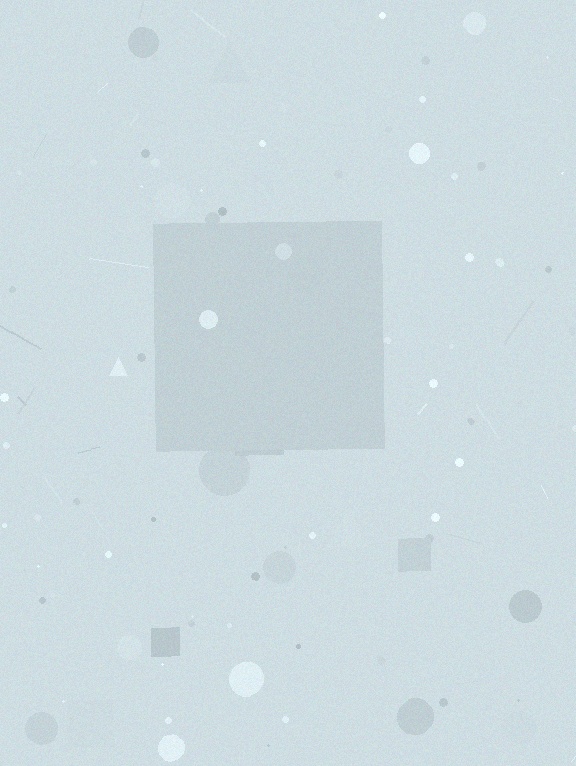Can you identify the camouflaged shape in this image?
The camouflaged shape is a square.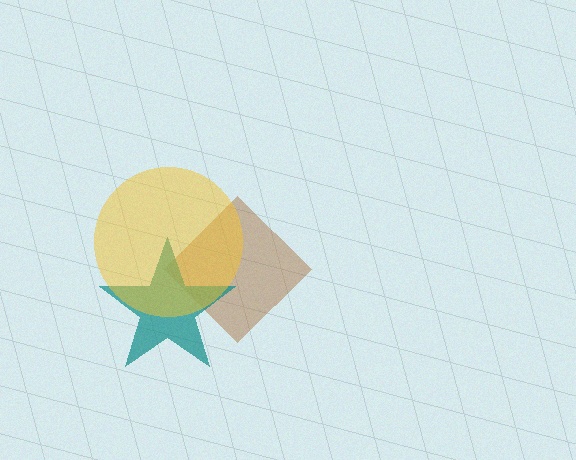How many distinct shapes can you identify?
There are 3 distinct shapes: a brown diamond, a teal star, a yellow circle.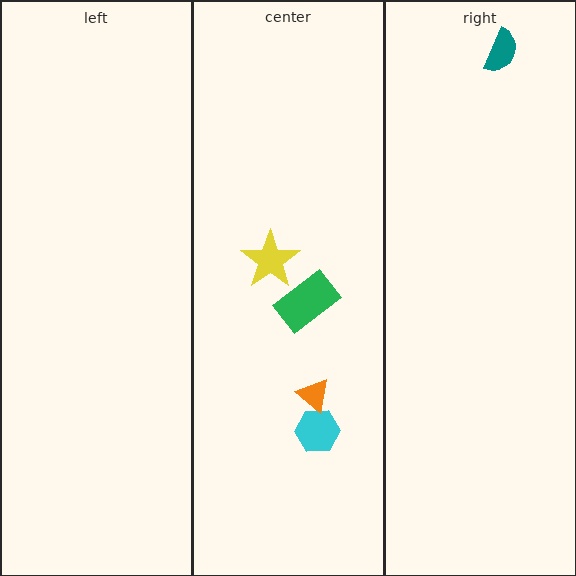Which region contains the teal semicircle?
The right region.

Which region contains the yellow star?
The center region.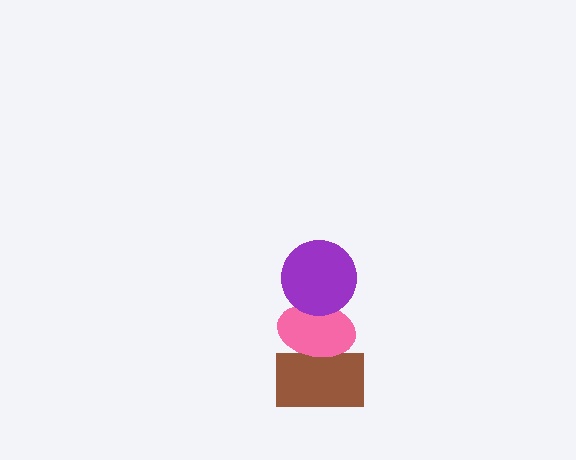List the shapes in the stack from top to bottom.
From top to bottom: the purple circle, the pink ellipse, the brown rectangle.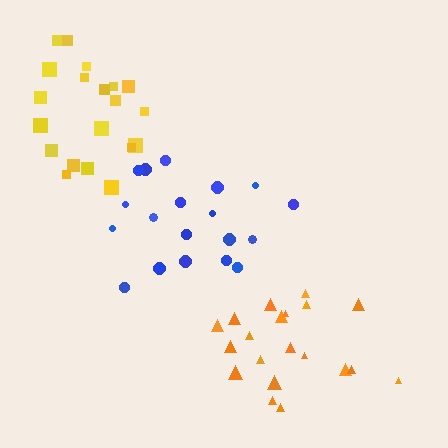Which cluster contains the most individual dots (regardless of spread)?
Blue (20).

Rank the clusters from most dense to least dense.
yellow, blue, orange.